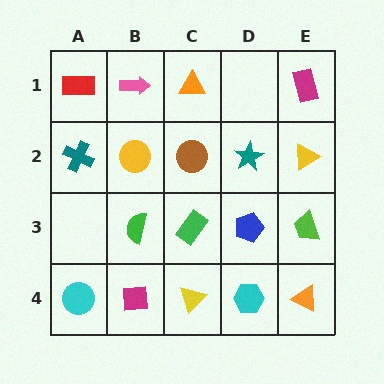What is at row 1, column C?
An orange triangle.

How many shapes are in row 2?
5 shapes.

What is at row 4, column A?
A cyan circle.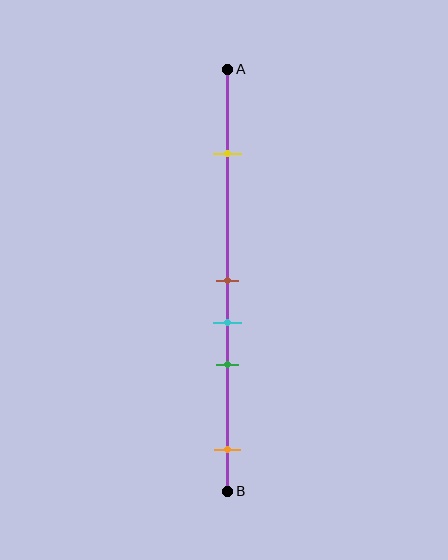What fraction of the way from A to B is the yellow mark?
The yellow mark is approximately 20% (0.2) of the way from A to B.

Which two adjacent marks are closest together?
The brown and cyan marks are the closest adjacent pair.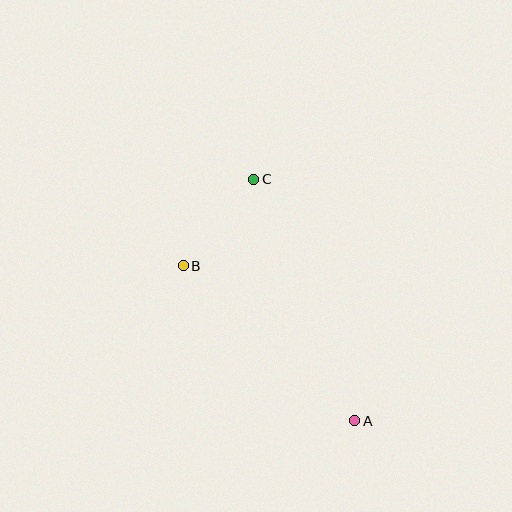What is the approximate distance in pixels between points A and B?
The distance between A and B is approximately 231 pixels.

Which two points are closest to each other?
Points B and C are closest to each other.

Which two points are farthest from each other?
Points A and C are farthest from each other.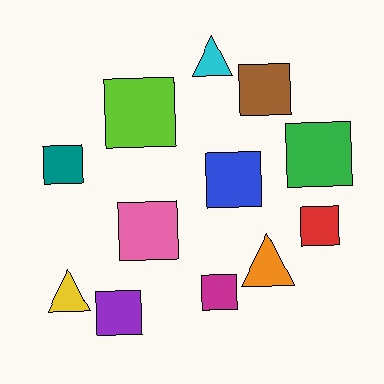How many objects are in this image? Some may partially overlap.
There are 12 objects.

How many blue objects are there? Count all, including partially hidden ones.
There is 1 blue object.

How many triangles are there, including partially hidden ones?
There are 3 triangles.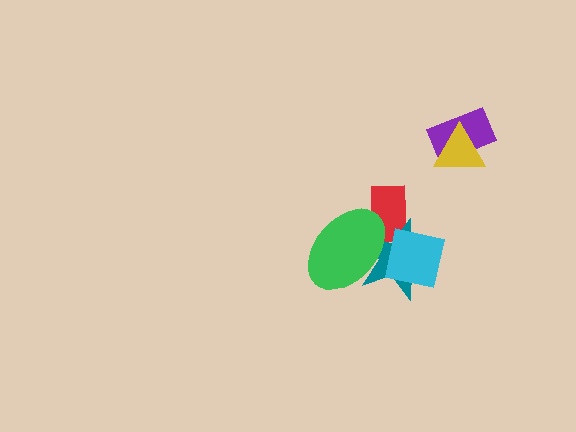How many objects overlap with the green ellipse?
3 objects overlap with the green ellipse.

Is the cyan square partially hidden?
Yes, it is partially covered by another shape.